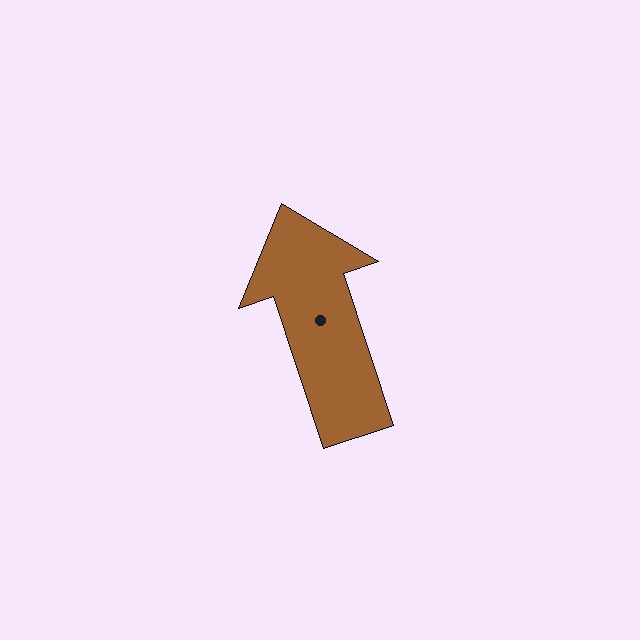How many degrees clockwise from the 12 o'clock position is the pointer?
Approximately 342 degrees.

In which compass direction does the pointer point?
North.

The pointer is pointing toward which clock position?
Roughly 11 o'clock.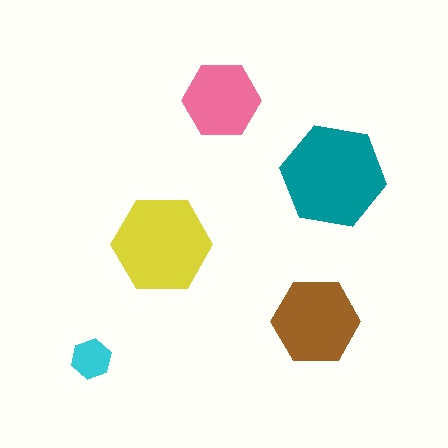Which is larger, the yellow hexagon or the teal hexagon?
The teal one.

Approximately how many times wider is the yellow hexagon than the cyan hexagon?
About 2.5 times wider.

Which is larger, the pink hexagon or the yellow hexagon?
The yellow one.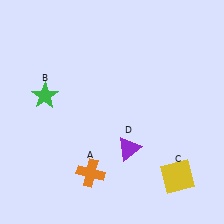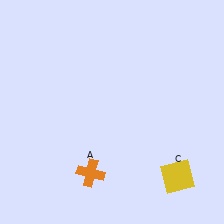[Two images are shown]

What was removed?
The purple triangle (D), the green star (B) were removed in Image 2.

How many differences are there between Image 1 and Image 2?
There are 2 differences between the two images.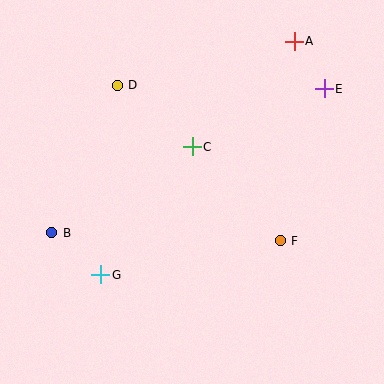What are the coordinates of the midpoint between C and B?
The midpoint between C and B is at (122, 190).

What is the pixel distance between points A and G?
The distance between A and G is 303 pixels.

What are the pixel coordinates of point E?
Point E is at (324, 89).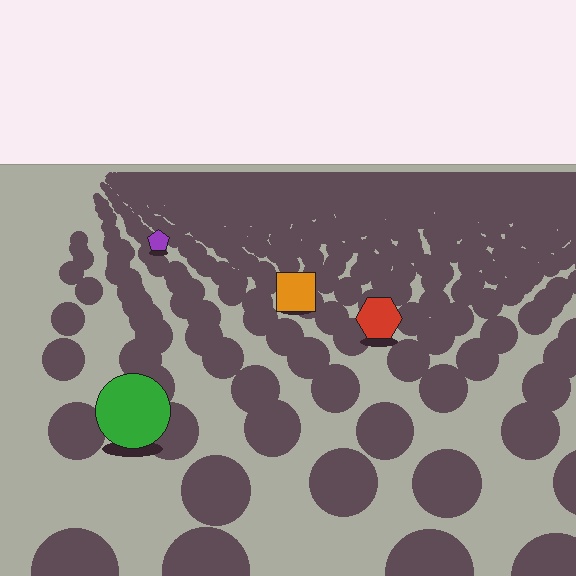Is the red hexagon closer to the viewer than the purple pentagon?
Yes. The red hexagon is closer — you can tell from the texture gradient: the ground texture is coarser near it.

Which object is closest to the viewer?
The green circle is closest. The texture marks near it are larger and more spread out.